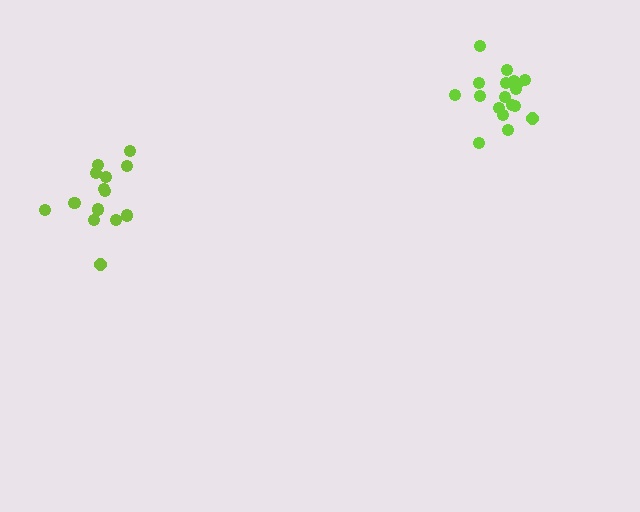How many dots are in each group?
Group 1: 18 dots, Group 2: 14 dots (32 total).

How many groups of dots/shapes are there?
There are 2 groups.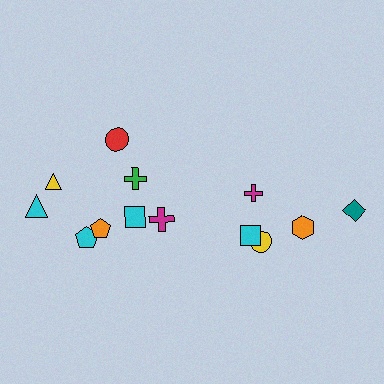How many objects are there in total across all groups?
There are 13 objects.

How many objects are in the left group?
There are 8 objects.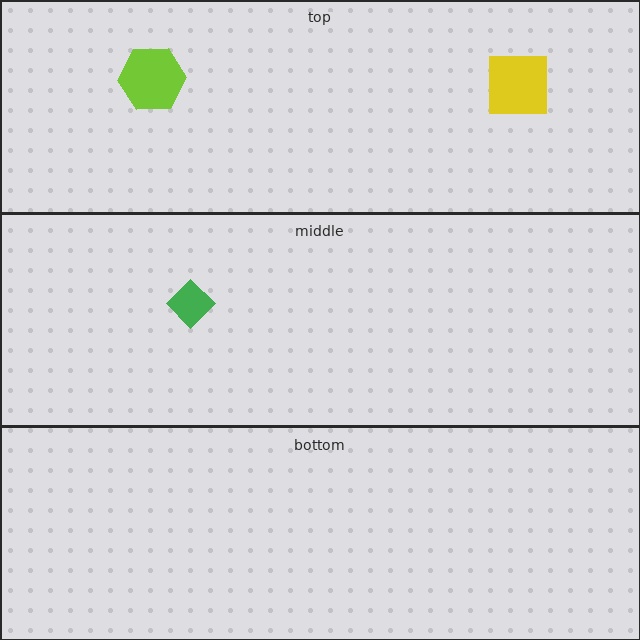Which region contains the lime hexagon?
The top region.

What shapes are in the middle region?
The green diamond.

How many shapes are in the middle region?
1.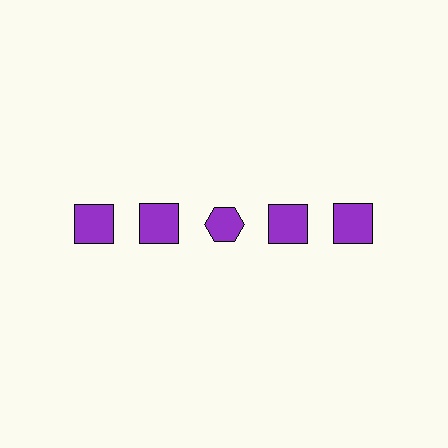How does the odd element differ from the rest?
It has a different shape: hexagon instead of square.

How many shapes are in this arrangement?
There are 5 shapes arranged in a grid pattern.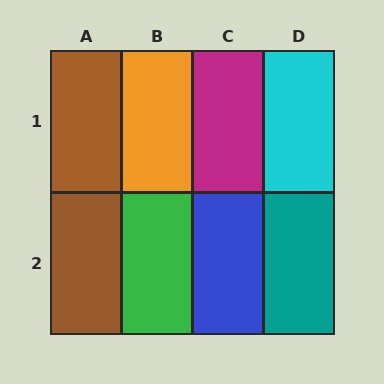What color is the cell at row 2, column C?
Blue.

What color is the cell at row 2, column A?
Brown.